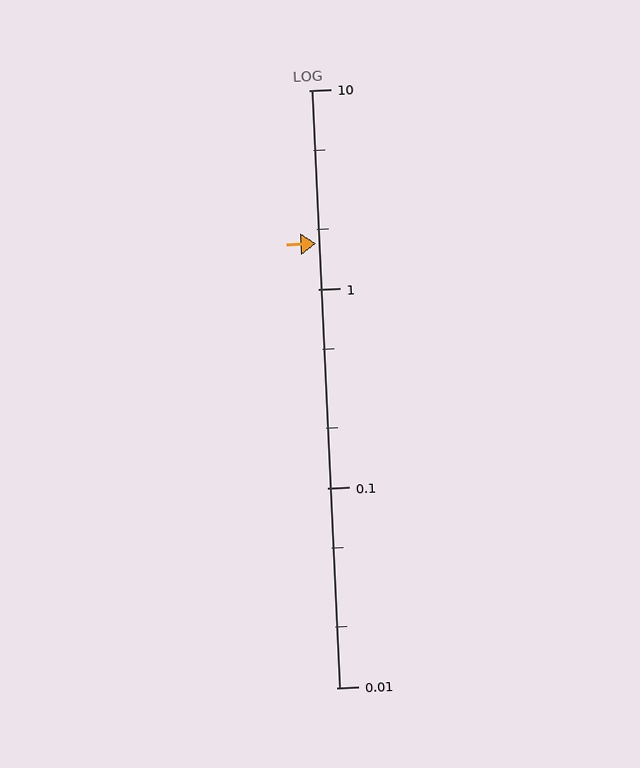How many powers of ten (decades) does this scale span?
The scale spans 3 decades, from 0.01 to 10.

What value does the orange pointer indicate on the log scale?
The pointer indicates approximately 1.7.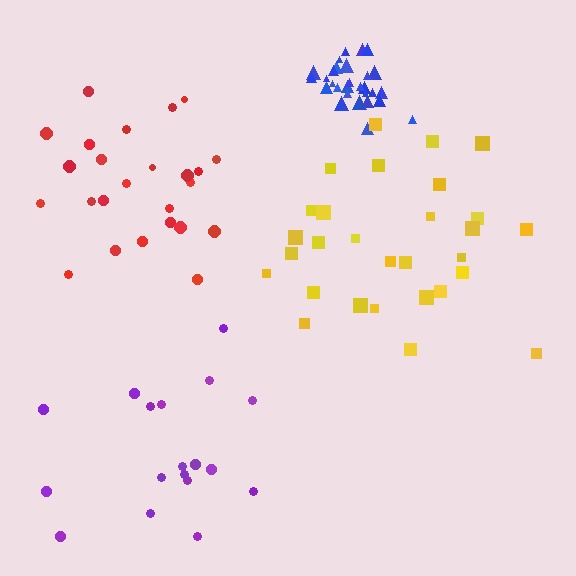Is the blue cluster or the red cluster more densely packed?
Blue.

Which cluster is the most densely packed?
Blue.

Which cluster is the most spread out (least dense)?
Purple.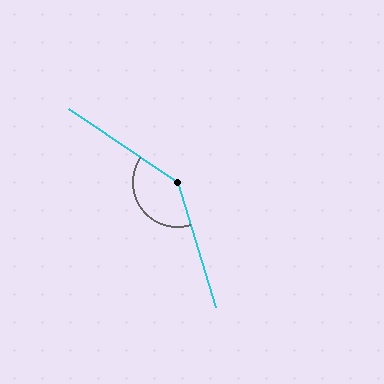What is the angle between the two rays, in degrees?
Approximately 141 degrees.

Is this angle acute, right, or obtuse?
It is obtuse.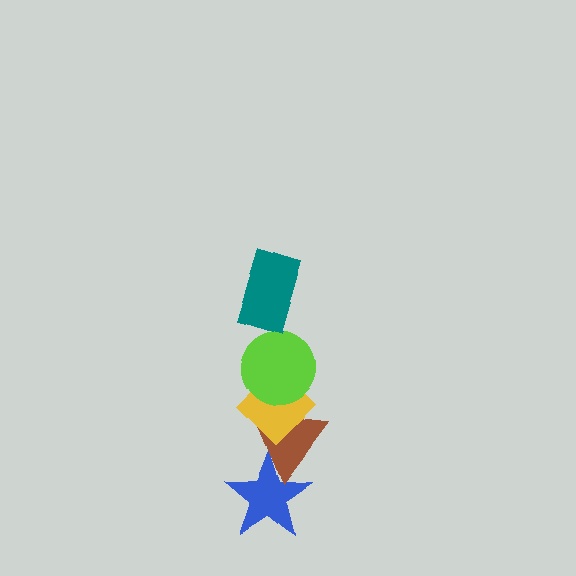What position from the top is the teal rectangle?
The teal rectangle is 1st from the top.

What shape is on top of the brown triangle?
The yellow diamond is on top of the brown triangle.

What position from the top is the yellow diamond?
The yellow diamond is 3rd from the top.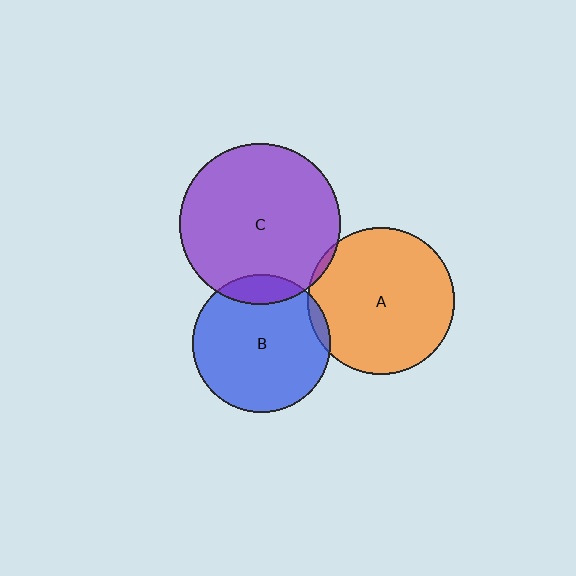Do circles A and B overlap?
Yes.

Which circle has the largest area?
Circle C (purple).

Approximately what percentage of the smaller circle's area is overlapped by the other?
Approximately 5%.